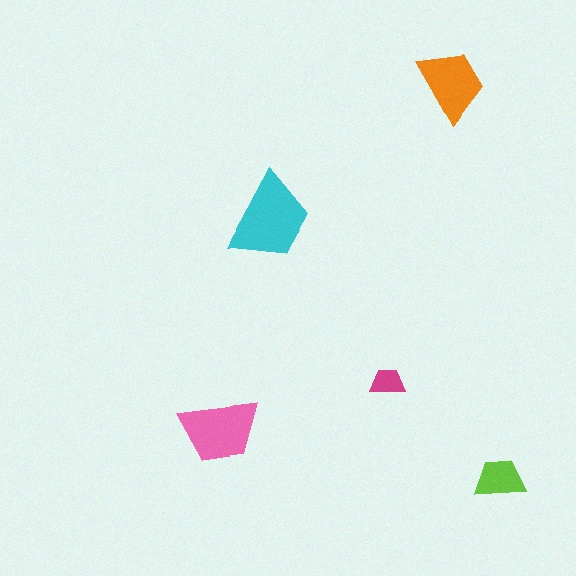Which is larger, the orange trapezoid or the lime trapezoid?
The orange one.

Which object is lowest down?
The lime trapezoid is bottommost.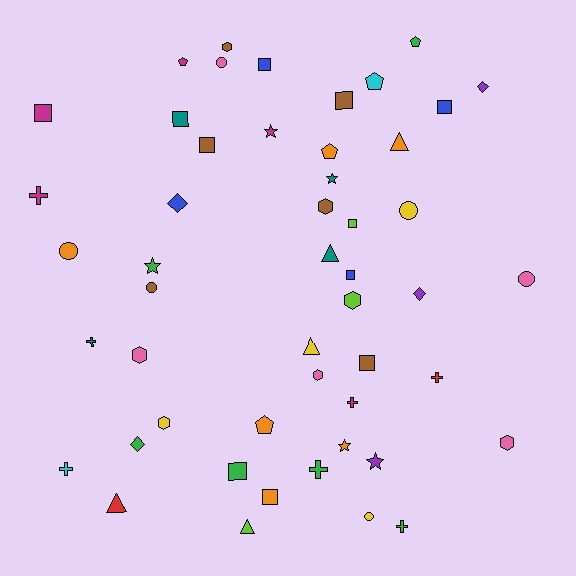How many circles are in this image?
There are 6 circles.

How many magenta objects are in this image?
There are 5 magenta objects.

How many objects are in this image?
There are 50 objects.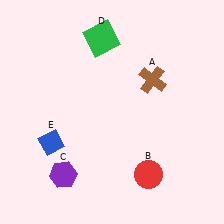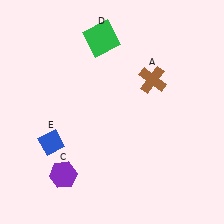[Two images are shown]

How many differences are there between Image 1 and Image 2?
There is 1 difference between the two images.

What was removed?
The red circle (B) was removed in Image 2.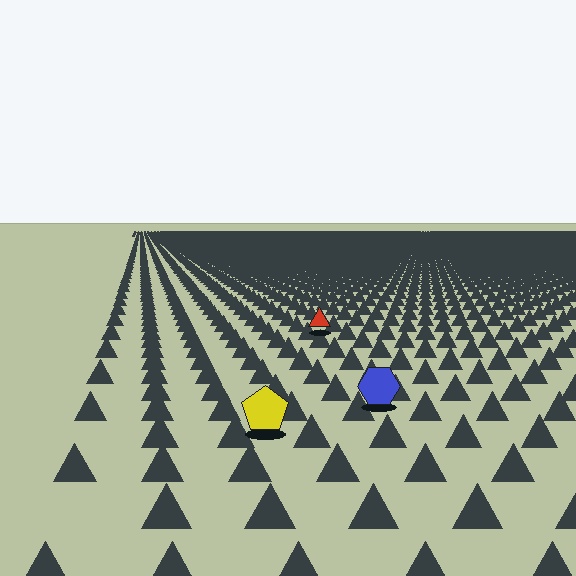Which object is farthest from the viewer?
The red triangle is farthest from the viewer. It appears smaller and the ground texture around it is denser.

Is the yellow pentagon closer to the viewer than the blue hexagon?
Yes. The yellow pentagon is closer — you can tell from the texture gradient: the ground texture is coarser near it.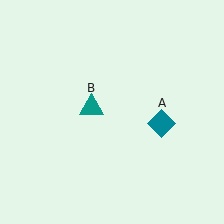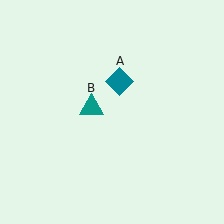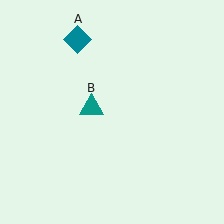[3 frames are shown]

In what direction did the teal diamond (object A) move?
The teal diamond (object A) moved up and to the left.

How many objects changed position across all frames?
1 object changed position: teal diamond (object A).